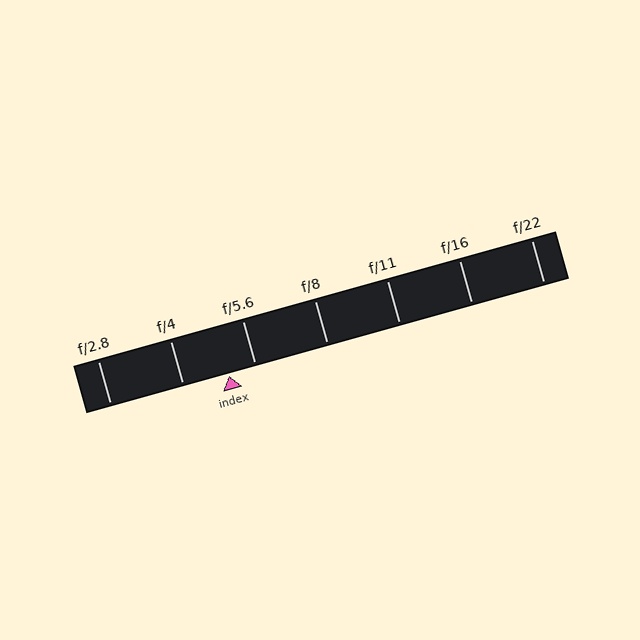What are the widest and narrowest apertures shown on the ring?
The widest aperture shown is f/2.8 and the narrowest is f/22.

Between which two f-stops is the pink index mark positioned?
The index mark is between f/4 and f/5.6.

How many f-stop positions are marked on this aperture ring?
There are 7 f-stop positions marked.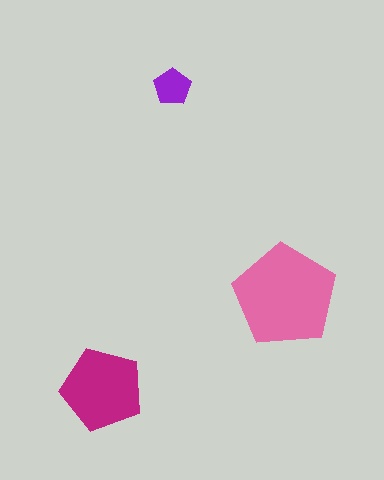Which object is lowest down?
The magenta pentagon is bottommost.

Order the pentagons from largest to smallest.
the pink one, the magenta one, the purple one.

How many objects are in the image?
There are 3 objects in the image.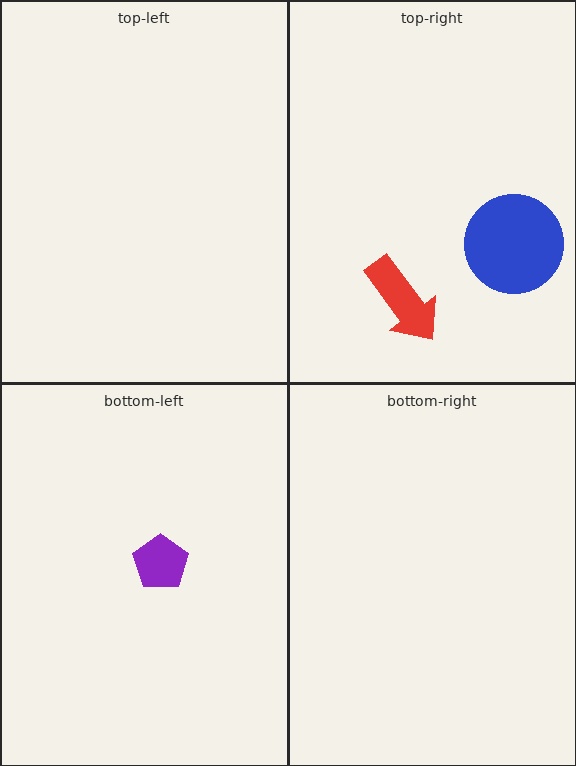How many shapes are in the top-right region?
2.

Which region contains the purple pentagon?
The bottom-left region.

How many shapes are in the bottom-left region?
1.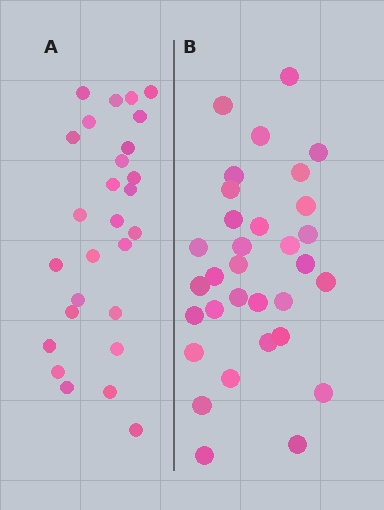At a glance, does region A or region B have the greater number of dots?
Region B (the right region) has more dots.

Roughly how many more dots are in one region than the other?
Region B has about 5 more dots than region A.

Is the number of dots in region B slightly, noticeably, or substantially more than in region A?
Region B has only slightly more — the two regions are fairly close. The ratio is roughly 1.2 to 1.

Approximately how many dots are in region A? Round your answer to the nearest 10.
About 30 dots. (The exact count is 27, which rounds to 30.)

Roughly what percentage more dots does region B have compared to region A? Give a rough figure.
About 20% more.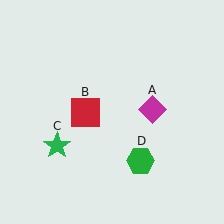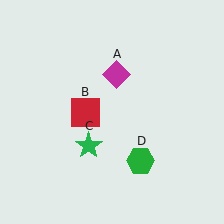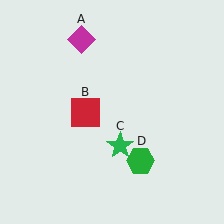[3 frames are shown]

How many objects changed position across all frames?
2 objects changed position: magenta diamond (object A), green star (object C).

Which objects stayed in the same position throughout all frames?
Red square (object B) and green hexagon (object D) remained stationary.